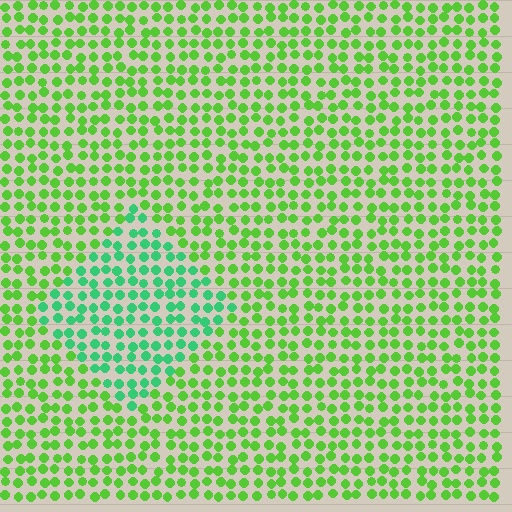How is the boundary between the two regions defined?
The boundary is defined purely by a slight shift in hue (about 38 degrees). Spacing, size, and orientation are identical on both sides.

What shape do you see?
I see a diamond.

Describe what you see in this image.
The image is filled with small lime elements in a uniform arrangement. A diamond-shaped region is visible where the elements are tinted to a slightly different hue, forming a subtle color boundary.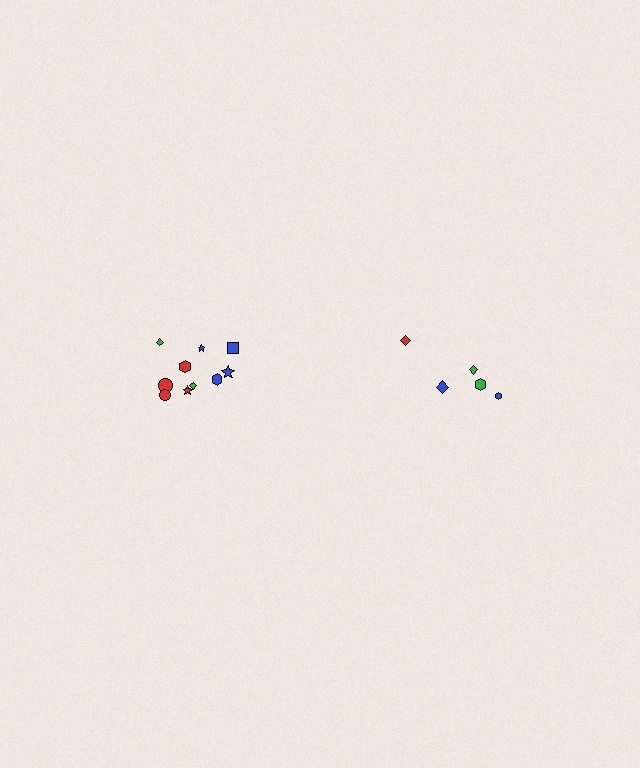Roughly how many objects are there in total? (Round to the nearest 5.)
Roughly 15 objects in total.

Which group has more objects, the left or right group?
The left group.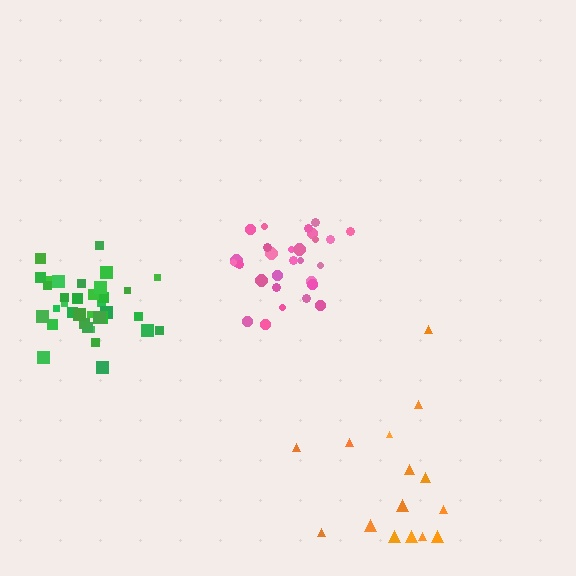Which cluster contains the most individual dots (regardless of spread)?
Green (35).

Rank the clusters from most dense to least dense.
green, pink, orange.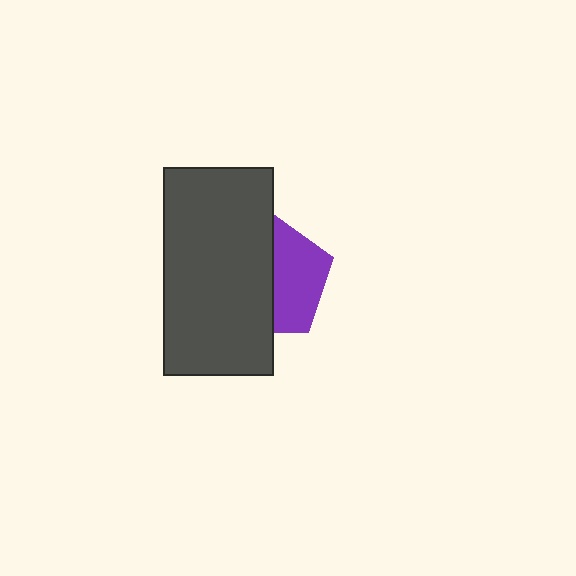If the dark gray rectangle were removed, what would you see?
You would see the complete purple pentagon.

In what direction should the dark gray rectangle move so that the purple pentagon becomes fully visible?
The dark gray rectangle should move left. That is the shortest direction to clear the overlap and leave the purple pentagon fully visible.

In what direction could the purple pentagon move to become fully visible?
The purple pentagon could move right. That would shift it out from behind the dark gray rectangle entirely.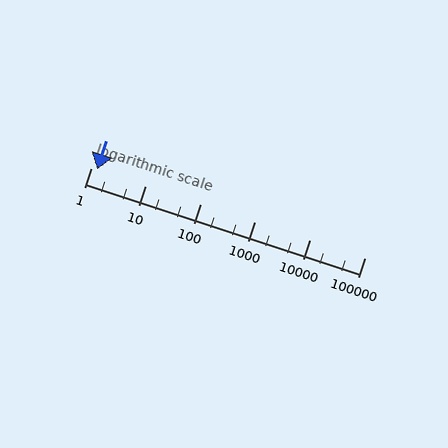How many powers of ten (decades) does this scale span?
The scale spans 5 decades, from 1 to 100000.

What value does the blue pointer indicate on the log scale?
The pointer indicates approximately 1.3.